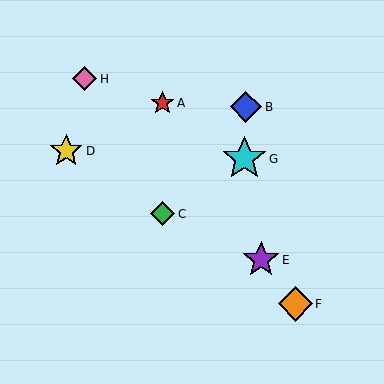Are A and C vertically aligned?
Yes, both are at x≈163.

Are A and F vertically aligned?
No, A is at x≈163 and F is at x≈295.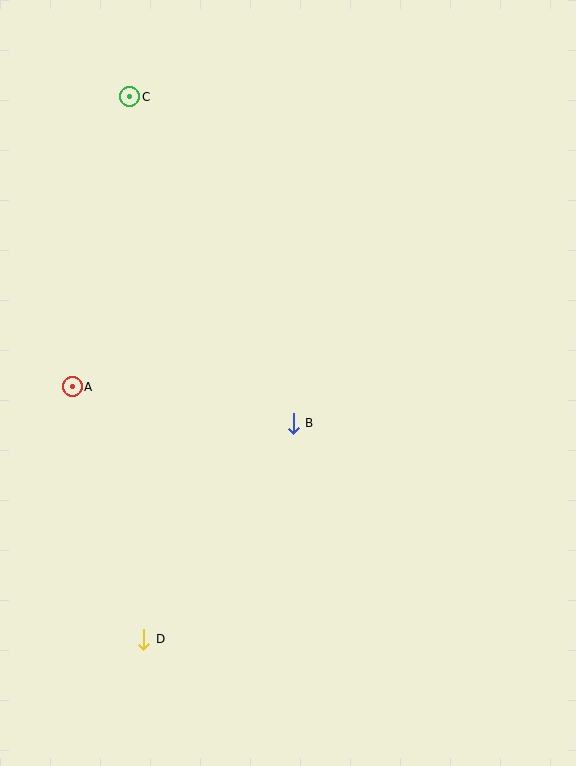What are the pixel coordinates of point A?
Point A is at (72, 387).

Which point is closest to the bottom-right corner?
Point B is closest to the bottom-right corner.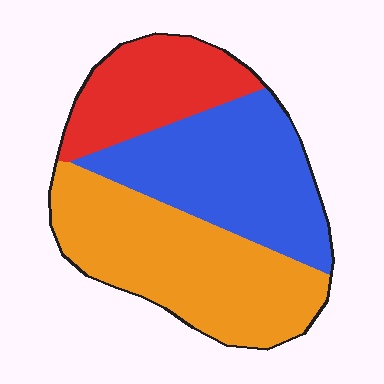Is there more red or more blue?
Blue.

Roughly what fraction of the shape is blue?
Blue takes up about three eighths (3/8) of the shape.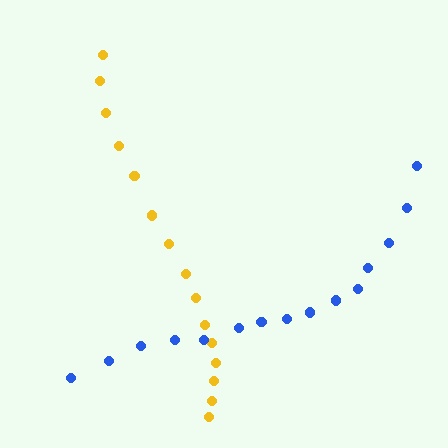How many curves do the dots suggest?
There are 2 distinct paths.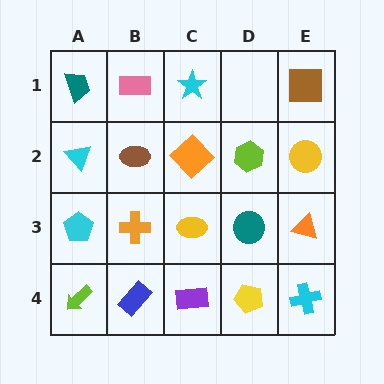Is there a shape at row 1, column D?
No, that cell is empty.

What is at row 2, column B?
A brown ellipse.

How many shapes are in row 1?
4 shapes.